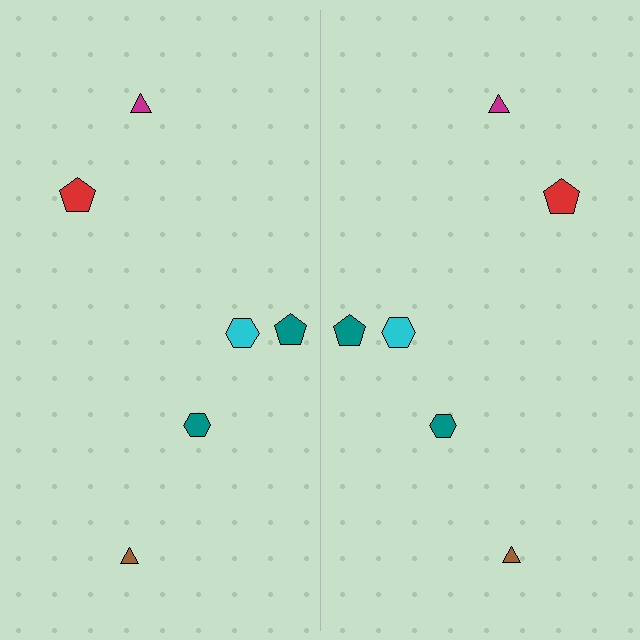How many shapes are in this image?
There are 12 shapes in this image.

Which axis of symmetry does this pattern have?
The pattern has a vertical axis of symmetry running through the center of the image.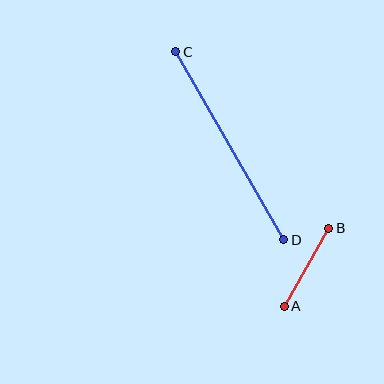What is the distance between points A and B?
The distance is approximately 90 pixels.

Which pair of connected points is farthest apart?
Points C and D are farthest apart.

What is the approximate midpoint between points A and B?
The midpoint is at approximately (306, 267) pixels.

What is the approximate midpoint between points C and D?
The midpoint is at approximately (229, 146) pixels.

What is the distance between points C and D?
The distance is approximately 217 pixels.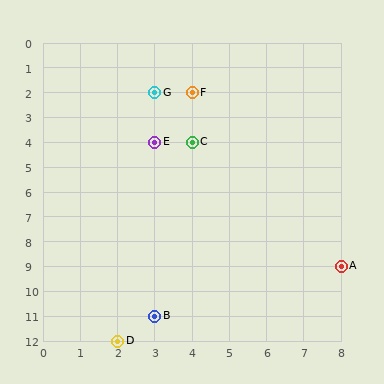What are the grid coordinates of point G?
Point G is at grid coordinates (3, 2).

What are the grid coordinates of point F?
Point F is at grid coordinates (4, 2).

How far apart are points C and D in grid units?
Points C and D are 2 columns and 8 rows apart (about 8.2 grid units diagonally).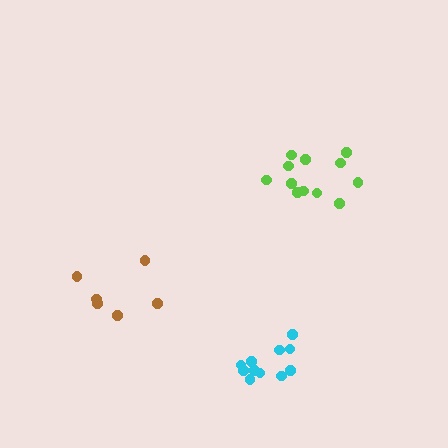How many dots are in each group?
Group 1: 12 dots, Group 2: 6 dots, Group 3: 11 dots (29 total).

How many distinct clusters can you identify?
There are 3 distinct clusters.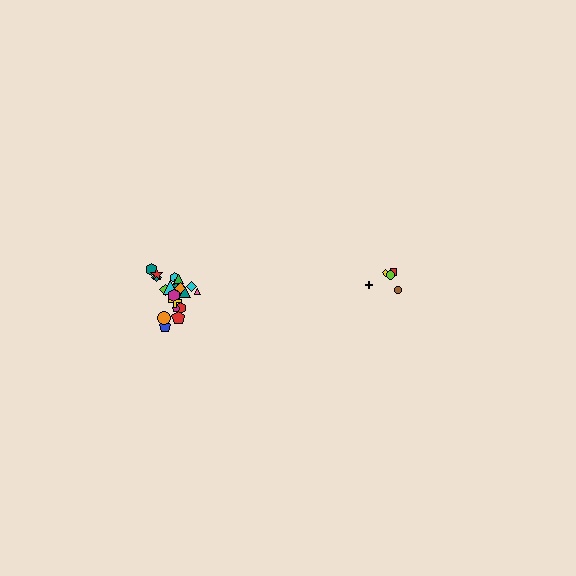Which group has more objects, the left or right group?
The left group.